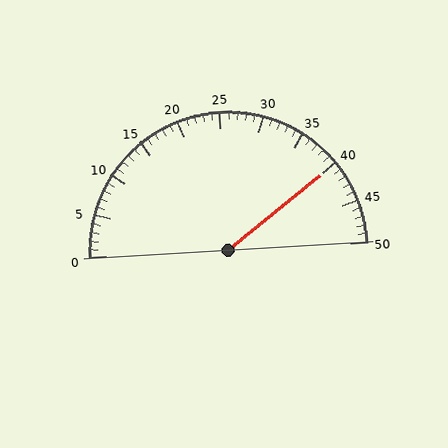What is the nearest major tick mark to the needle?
The nearest major tick mark is 40.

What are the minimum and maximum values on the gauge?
The gauge ranges from 0 to 50.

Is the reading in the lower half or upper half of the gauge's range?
The reading is in the upper half of the range (0 to 50).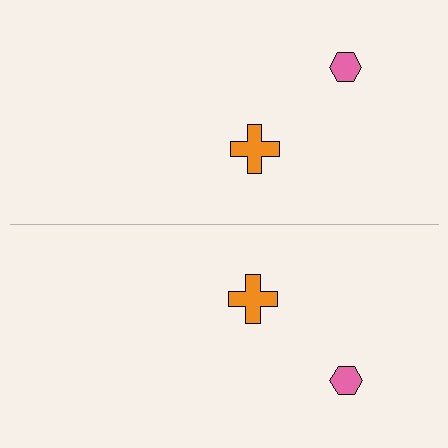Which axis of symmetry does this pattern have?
The pattern has a horizontal axis of symmetry running through the center of the image.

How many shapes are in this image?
There are 4 shapes in this image.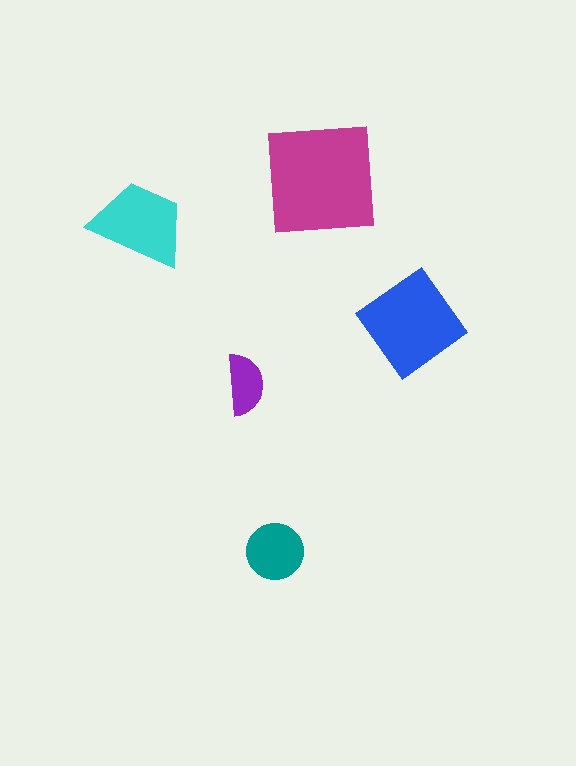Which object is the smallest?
The purple semicircle.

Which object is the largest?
The magenta square.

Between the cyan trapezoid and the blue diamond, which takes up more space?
The blue diamond.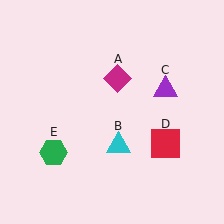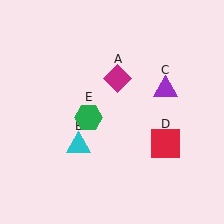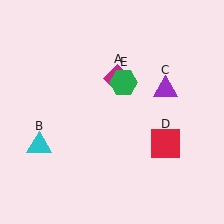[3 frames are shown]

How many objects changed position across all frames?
2 objects changed position: cyan triangle (object B), green hexagon (object E).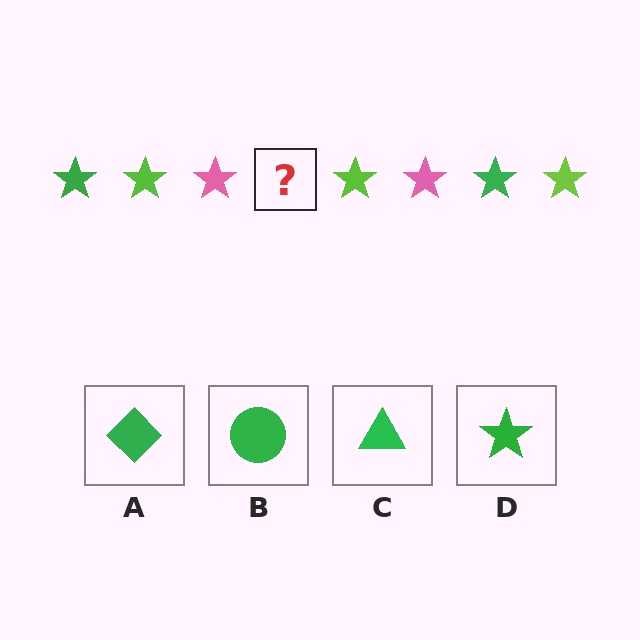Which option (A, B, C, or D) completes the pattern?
D.